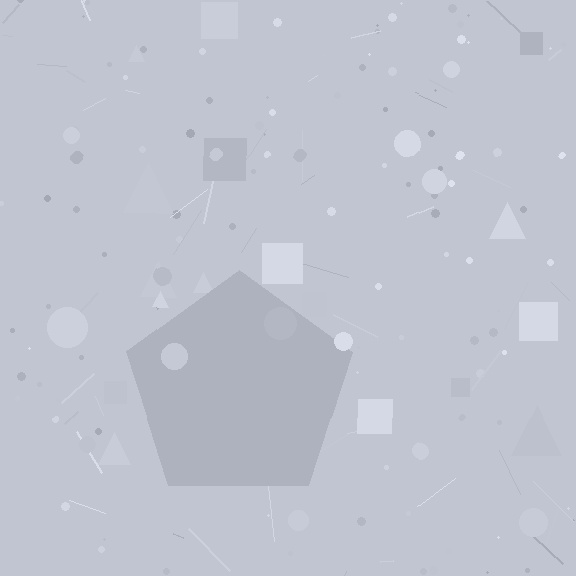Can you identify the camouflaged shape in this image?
The camouflaged shape is a pentagon.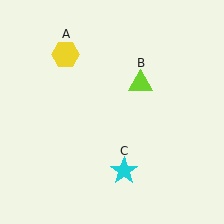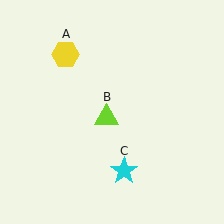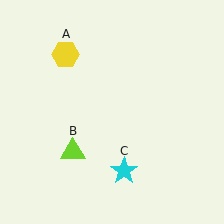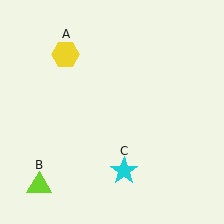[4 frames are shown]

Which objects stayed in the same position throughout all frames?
Yellow hexagon (object A) and cyan star (object C) remained stationary.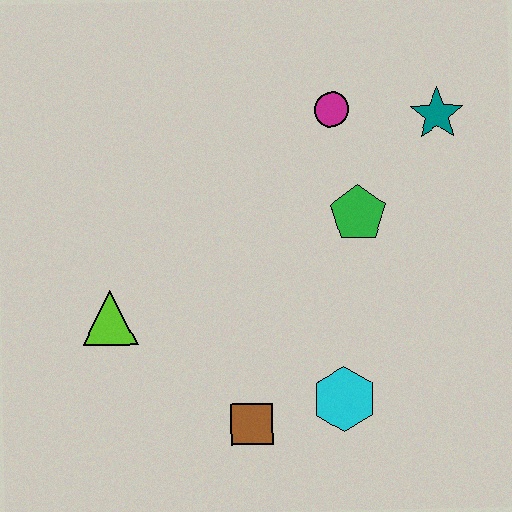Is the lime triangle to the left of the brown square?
Yes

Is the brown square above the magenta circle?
No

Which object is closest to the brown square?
The cyan hexagon is closest to the brown square.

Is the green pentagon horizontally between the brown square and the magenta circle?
No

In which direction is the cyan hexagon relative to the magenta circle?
The cyan hexagon is below the magenta circle.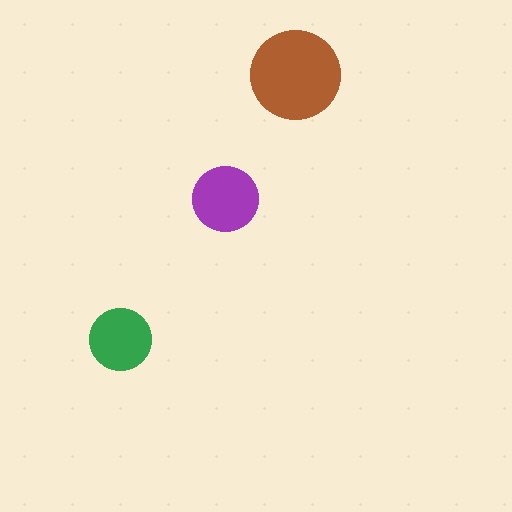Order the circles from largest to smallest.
the brown one, the purple one, the green one.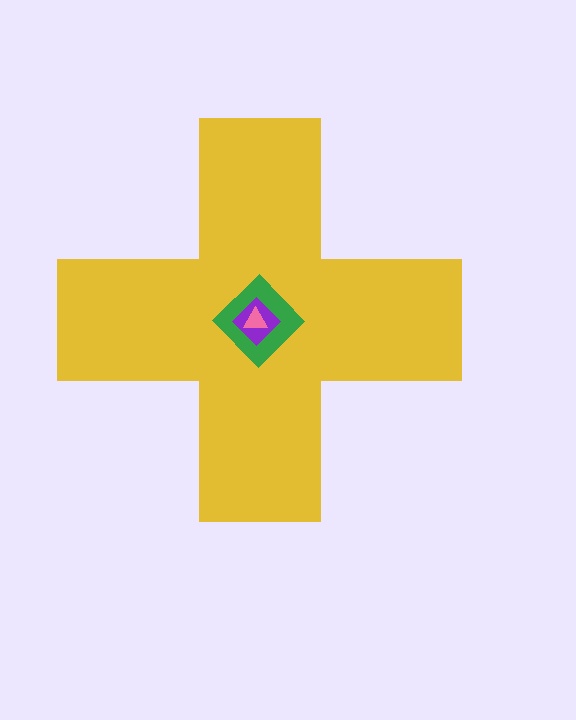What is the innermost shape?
The pink triangle.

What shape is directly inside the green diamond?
The purple diamond.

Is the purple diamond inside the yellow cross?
Yes.